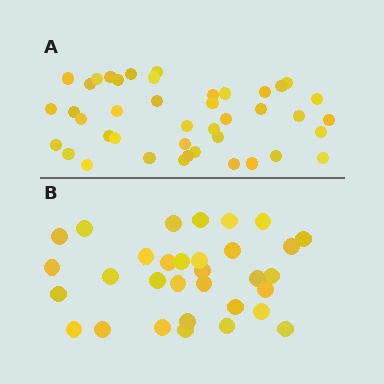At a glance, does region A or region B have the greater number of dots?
Region A (the top region) has more dots.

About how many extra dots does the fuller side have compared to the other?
Region A has roughly 10 or so more dots than region B.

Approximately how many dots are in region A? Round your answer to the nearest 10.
About 40 dots. (The exact count is 42, which rounds to 40.)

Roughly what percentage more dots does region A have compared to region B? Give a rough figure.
About 30% more.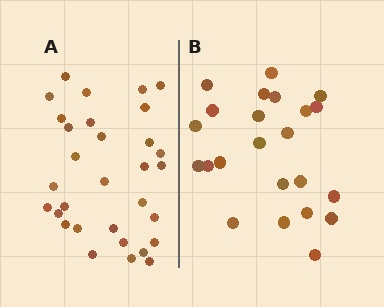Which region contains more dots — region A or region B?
Region A (the left region) has more dots.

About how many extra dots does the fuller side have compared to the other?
Region A has roughly 8 or so more dots than region B.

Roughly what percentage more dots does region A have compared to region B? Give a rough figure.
About 35% more.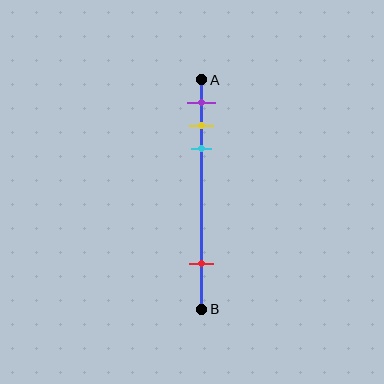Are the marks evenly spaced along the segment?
No, the marks are not evenly spaced.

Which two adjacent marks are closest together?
The yellow and cyan marks are the closest adjacent pair.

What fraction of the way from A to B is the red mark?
The red mark is approximately 80% (0.8) of the way from A to B.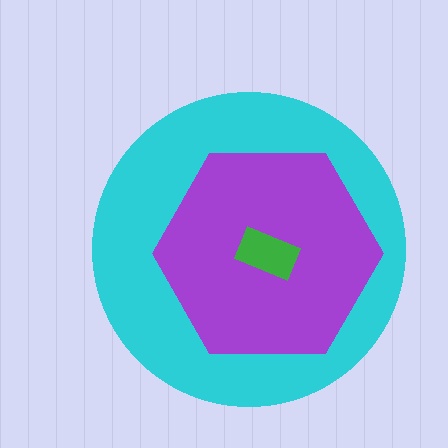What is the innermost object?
The green rectangle.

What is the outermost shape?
The cyan circle.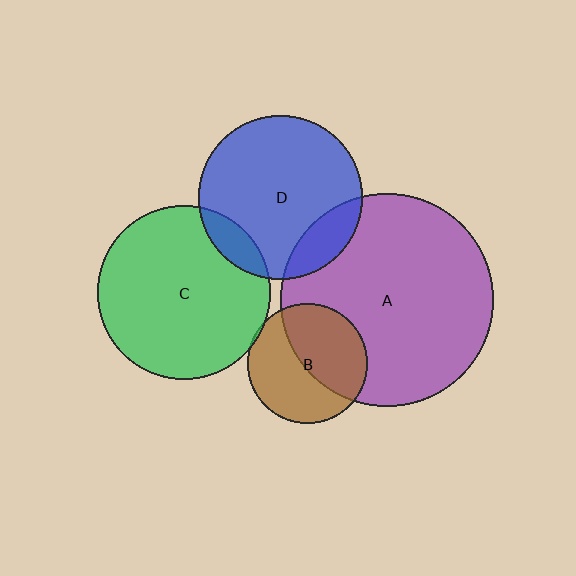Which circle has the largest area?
Circle A (purple).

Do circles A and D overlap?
Yes.